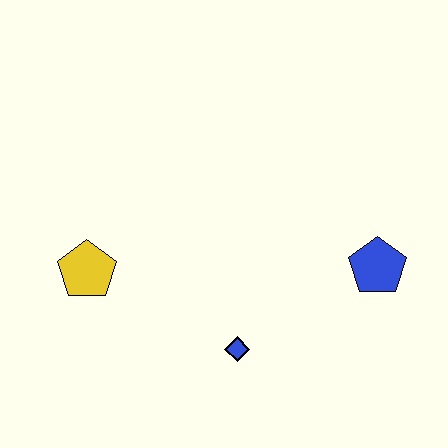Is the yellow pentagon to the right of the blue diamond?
No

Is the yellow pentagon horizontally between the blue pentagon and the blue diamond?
No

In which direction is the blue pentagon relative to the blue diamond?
The blue pentagon is to the right of the blue diamond.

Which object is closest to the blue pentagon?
The blue diamond is closest to the blue pentagon.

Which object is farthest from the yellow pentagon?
The blue pentagon is farthest from the yellow pentagon.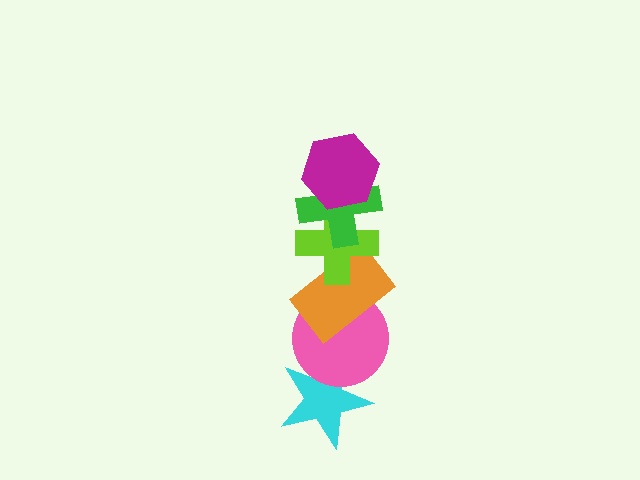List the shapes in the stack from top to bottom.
From top to bottom: the magenta hexagon, the green cross, the lime cross, the orange rectangle, the pink circle, the cyan star.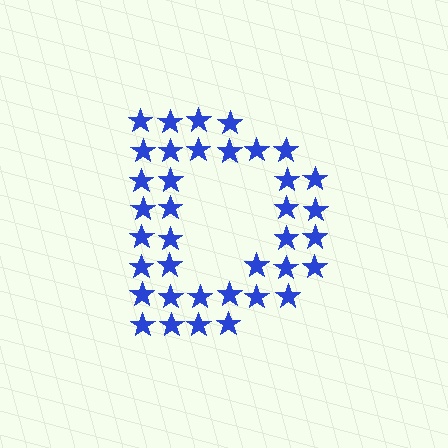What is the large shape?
The large shape is the letter D.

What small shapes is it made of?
It is made of small stars.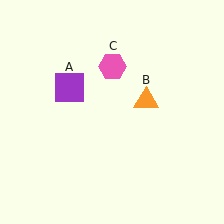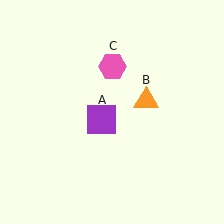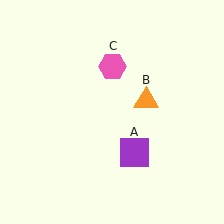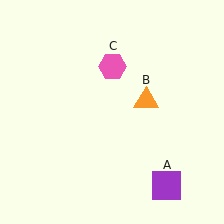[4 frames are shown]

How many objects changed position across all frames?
1 object changed position: purple square (object A).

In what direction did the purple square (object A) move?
The purple square (object A) moved down and to the right.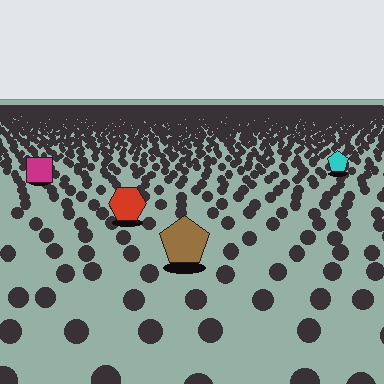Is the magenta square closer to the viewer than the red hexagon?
No. The red hexagon is closer — you can tell from the texture gradient: the ground texture is coarser near it.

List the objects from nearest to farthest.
From nearest to farthest: the brown pentagon, the red hexagon, the magenta square, the cyan pentagon.